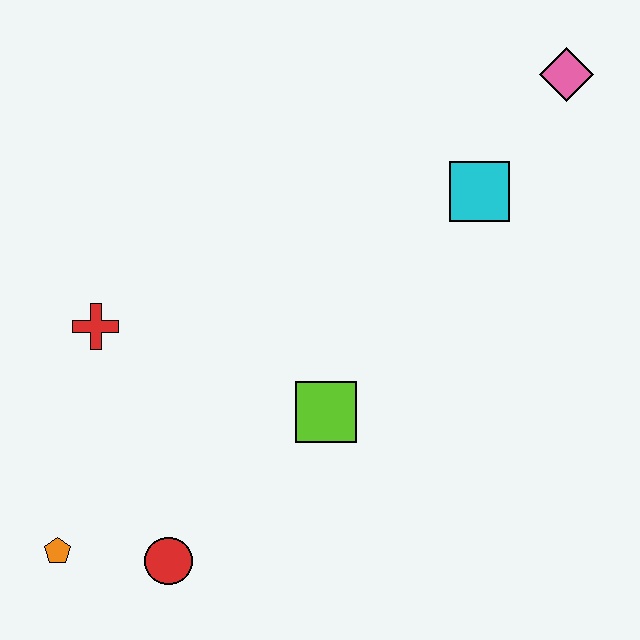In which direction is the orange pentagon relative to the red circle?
The orange pentagon is to the left of the red circle.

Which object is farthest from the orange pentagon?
The pink diamond is farthest from the orange pentagon.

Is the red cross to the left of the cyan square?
Yes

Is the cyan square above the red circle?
Yes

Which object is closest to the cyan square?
The pink diamond is closest to the cyan square.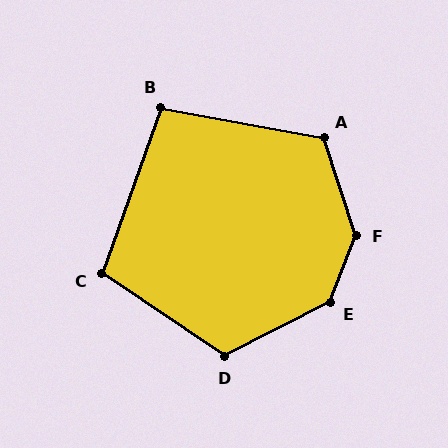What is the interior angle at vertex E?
Approximately 137 degrees (obtuse).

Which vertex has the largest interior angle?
F, at approximately 141 degrees.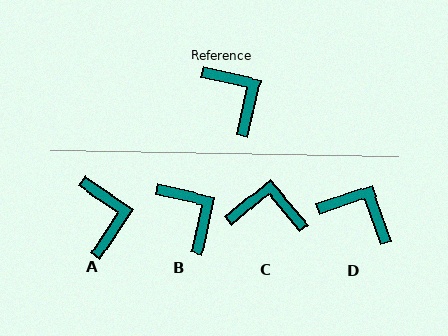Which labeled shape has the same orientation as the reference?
B.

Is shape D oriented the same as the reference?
No, it is off by about 31 degrees.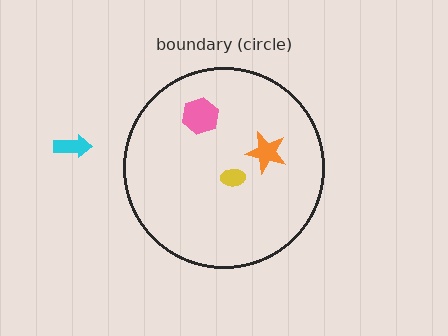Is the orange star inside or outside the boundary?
Inside.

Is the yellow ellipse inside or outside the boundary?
Inside.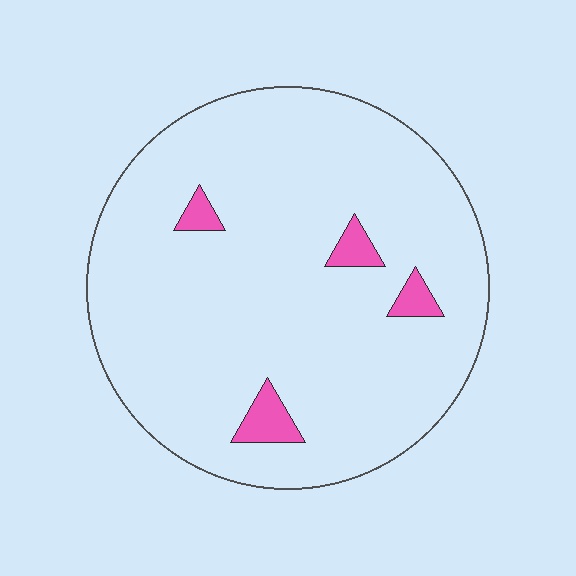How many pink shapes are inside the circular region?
4.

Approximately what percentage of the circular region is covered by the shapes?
Approximately 5%.